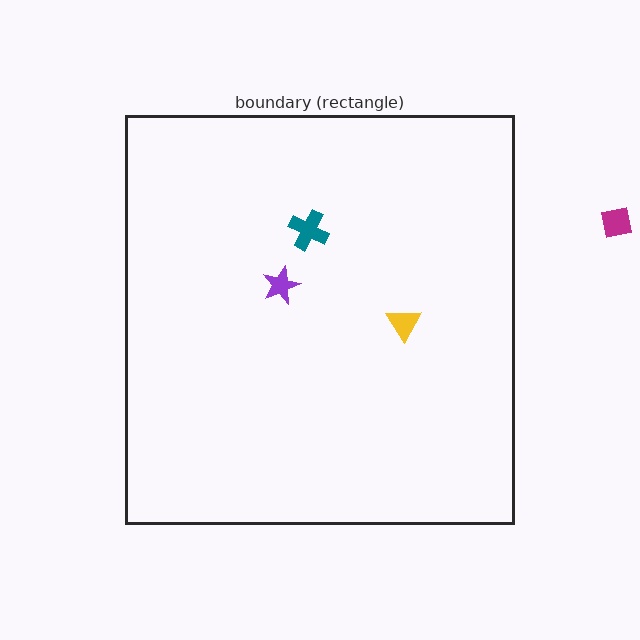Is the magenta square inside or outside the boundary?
Outside.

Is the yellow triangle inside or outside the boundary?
Inside.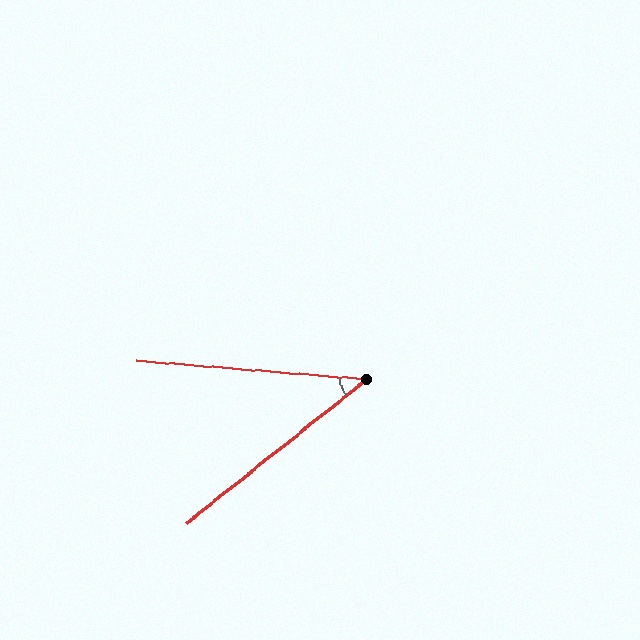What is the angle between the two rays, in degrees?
Approximately 43 degrees.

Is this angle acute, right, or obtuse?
It is acute.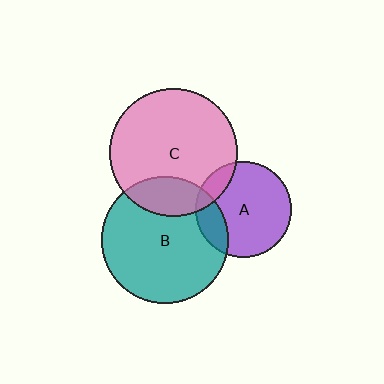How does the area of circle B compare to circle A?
Approximately 1.7 times.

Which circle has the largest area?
Circle C (pink).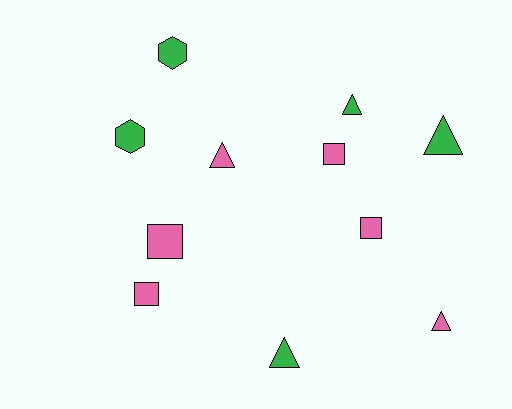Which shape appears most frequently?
Triangle, with 5 objects.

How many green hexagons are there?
There are 2 green hexagons.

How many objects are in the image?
There are 11 objects.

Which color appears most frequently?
Pink, with 6 objects.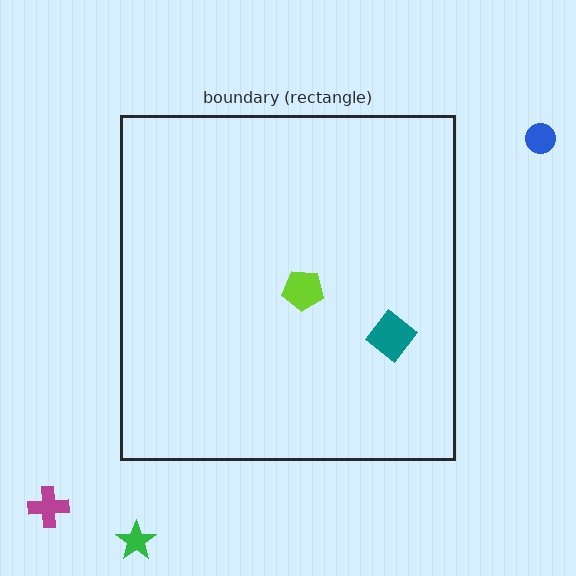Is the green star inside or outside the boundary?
Outside.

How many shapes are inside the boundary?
2 inside, 3 outside.